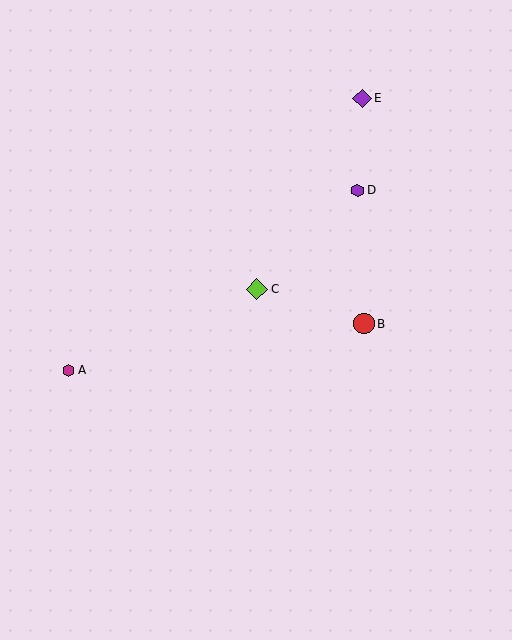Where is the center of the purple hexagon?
The center of the purple hexagon is at (358, 190).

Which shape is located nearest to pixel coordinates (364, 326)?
The red circle (labeled B) at (364, 324) is nearest to that location.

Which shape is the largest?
The lime diamond (labeled C) is the largest.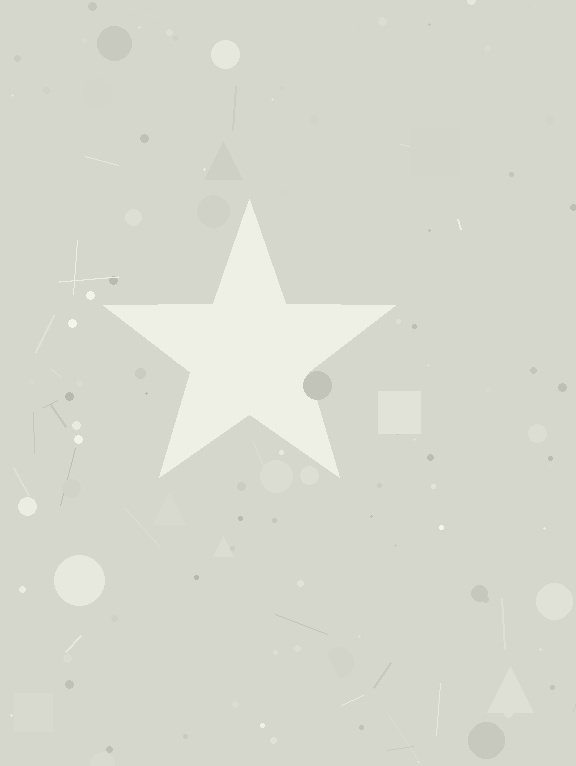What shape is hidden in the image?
A star is hidden in the image.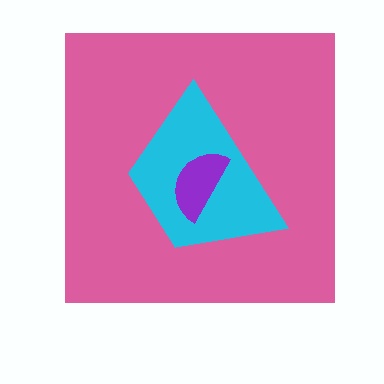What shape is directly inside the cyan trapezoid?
The purple semicircle.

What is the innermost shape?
The purple semicircle.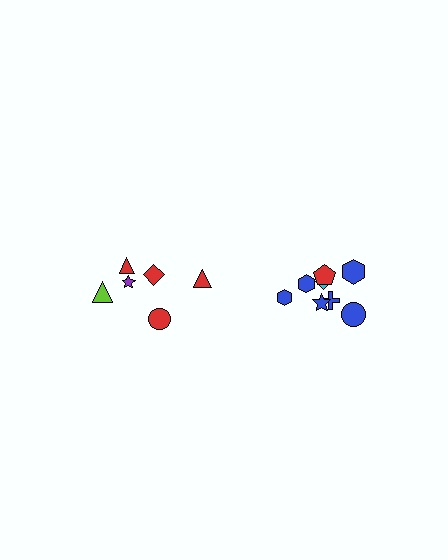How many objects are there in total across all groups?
There are 14 objects.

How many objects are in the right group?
There are 8 objects.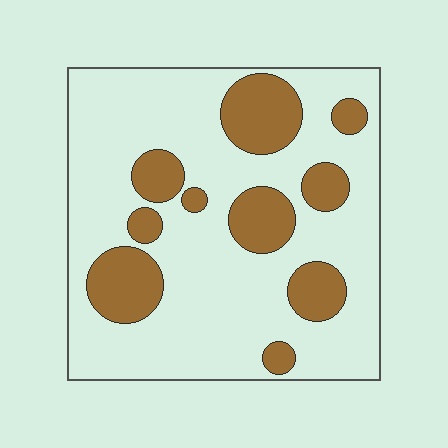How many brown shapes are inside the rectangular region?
10.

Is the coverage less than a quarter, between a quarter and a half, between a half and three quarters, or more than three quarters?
Less than a quarter.